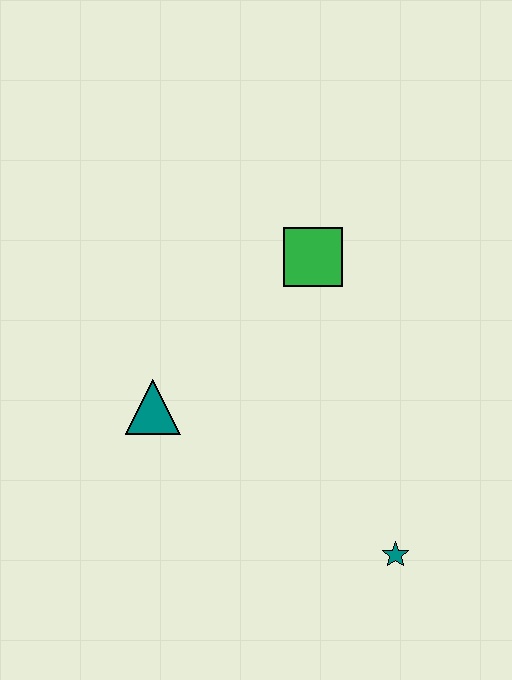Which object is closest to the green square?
The teal triangle is closest to the green square.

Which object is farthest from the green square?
The teal star is farthest from the green square.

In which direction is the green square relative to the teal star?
The green square is above the teal star.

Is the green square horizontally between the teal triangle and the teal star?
Yes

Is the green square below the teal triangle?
No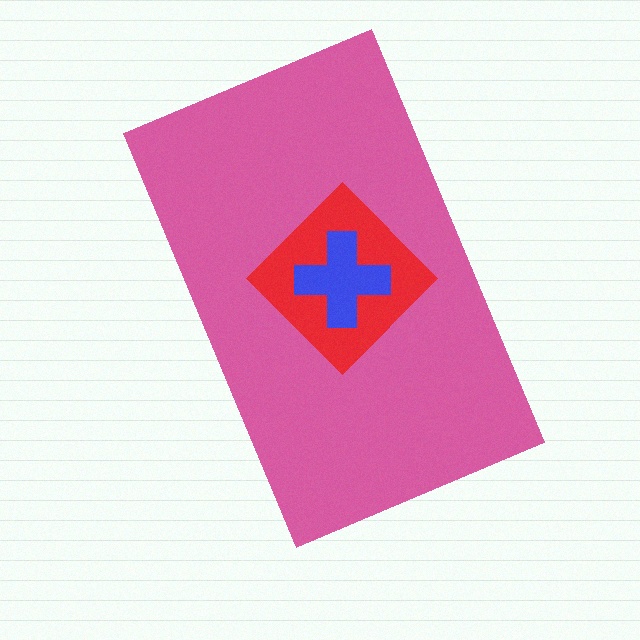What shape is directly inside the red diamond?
The blue cross.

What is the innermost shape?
The blue cross.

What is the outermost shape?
The pink rectangle.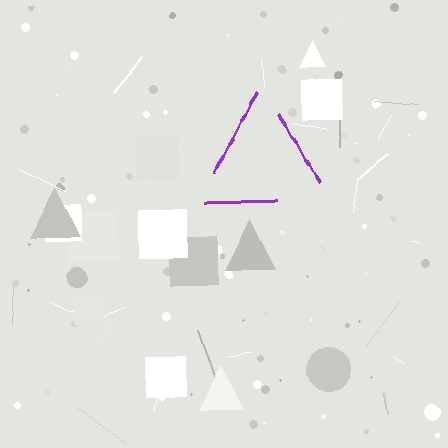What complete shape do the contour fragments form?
The contour fragments form a triangle.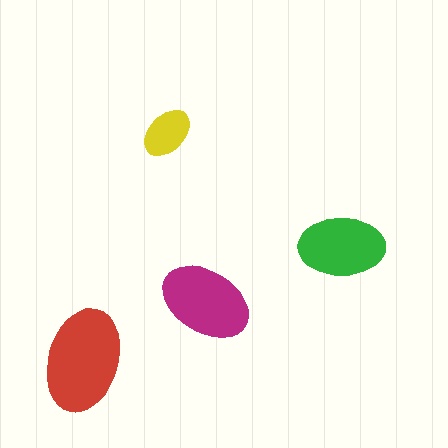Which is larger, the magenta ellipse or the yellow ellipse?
The magenta one.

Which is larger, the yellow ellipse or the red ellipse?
The red one.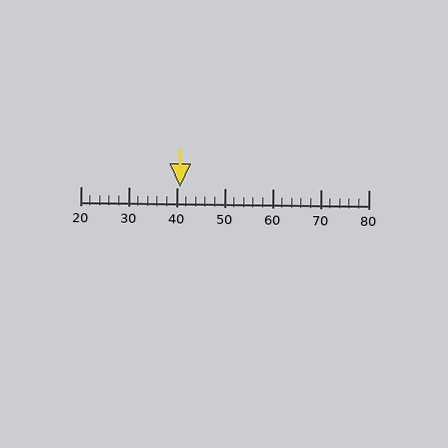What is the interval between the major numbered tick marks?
The major tick marks are spaced 10 units apart.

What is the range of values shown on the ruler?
The ruler shows values from 20 to 80.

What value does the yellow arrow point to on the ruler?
The yellow arrow points to approximately 41.